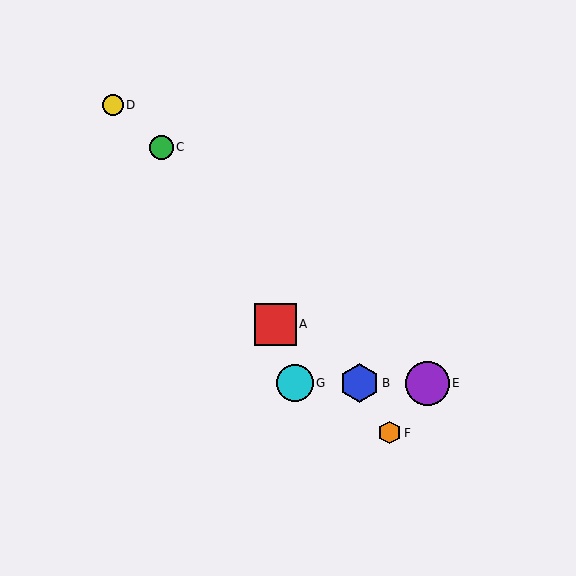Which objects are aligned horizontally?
Objects B, E, G are aligned horizontally.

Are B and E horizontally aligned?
Yes, both are at y≈383.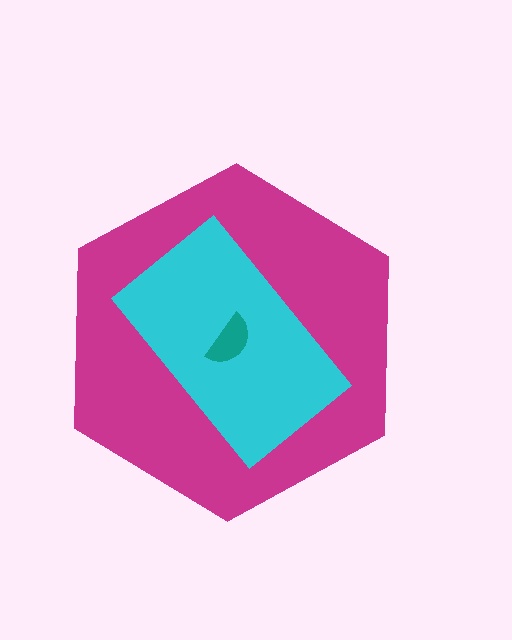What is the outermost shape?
The magenta hexagon.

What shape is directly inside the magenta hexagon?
The cyan rectangle.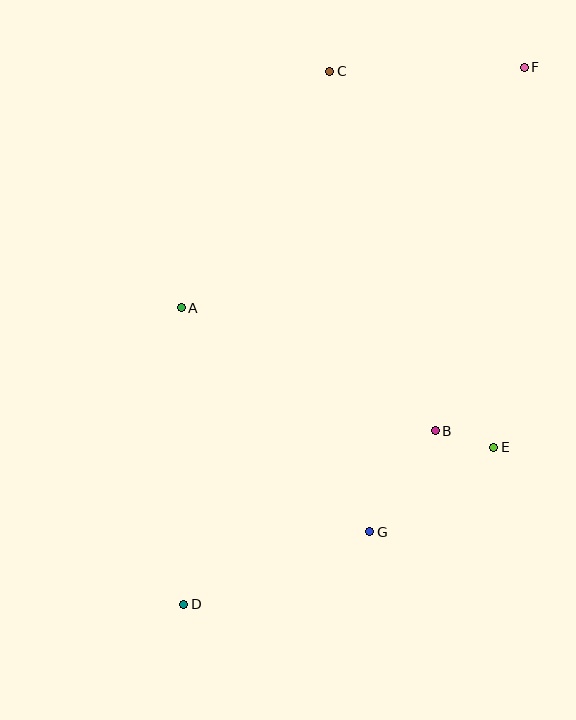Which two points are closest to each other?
Points B and E are closest to each other.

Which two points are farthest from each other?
Points D and F are farthest from each other.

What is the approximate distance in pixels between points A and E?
The distance between A and E is approximately 342 pixels.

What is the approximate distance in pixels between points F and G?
The distance between F and G is approximately 489 pixels.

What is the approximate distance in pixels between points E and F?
The distance between E and F is approximately 381 pixels.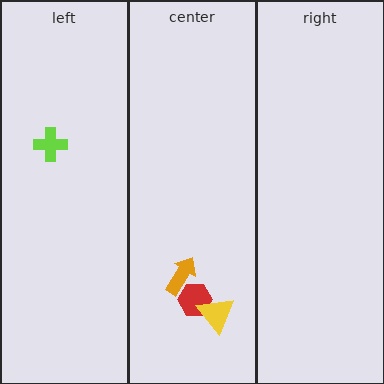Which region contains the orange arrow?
The center region.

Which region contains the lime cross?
The left region.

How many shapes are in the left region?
1.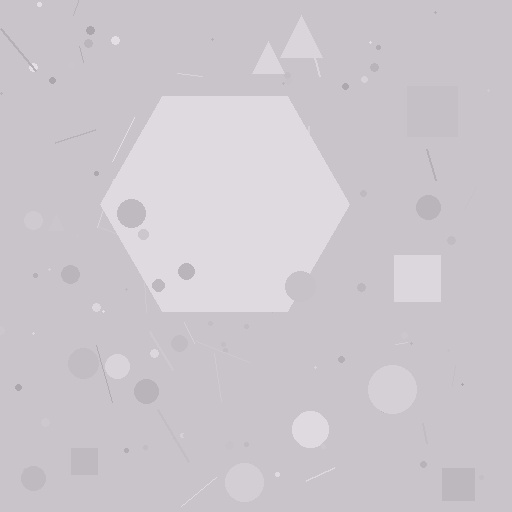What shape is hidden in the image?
A hexagon is hidden in the image.